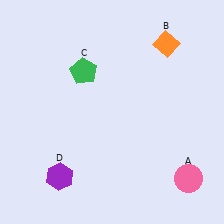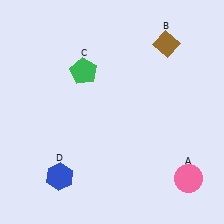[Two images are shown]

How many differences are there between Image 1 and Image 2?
There are 2 differences between the two images.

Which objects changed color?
B changed from orange to brown. D changed from purple to blue.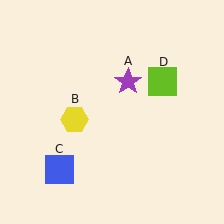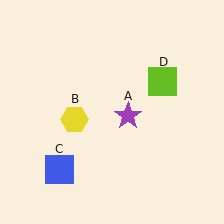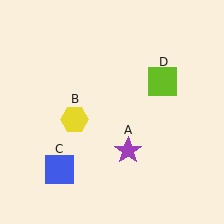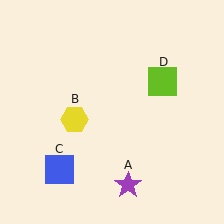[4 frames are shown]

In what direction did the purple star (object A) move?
The purple star (object A) moved down.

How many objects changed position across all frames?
1 object changed position: purple star (object A).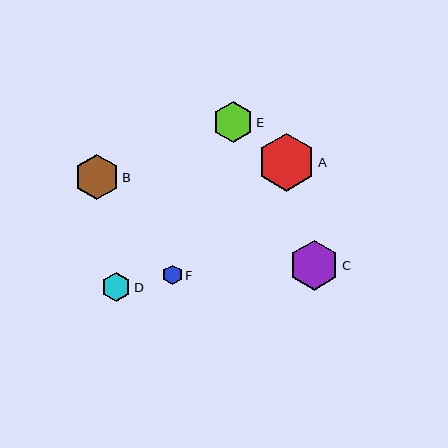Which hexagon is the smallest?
Hexagon F is the smallest with a size of approximately 20 pixels.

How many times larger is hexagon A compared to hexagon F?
Hexagon A is approximately 2.9 times the size of hexagon F.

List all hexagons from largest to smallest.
From largest to smallest: A, C, B, E, D, F.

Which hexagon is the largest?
Hexagon A is the largest with a size of approximately 58 pixels.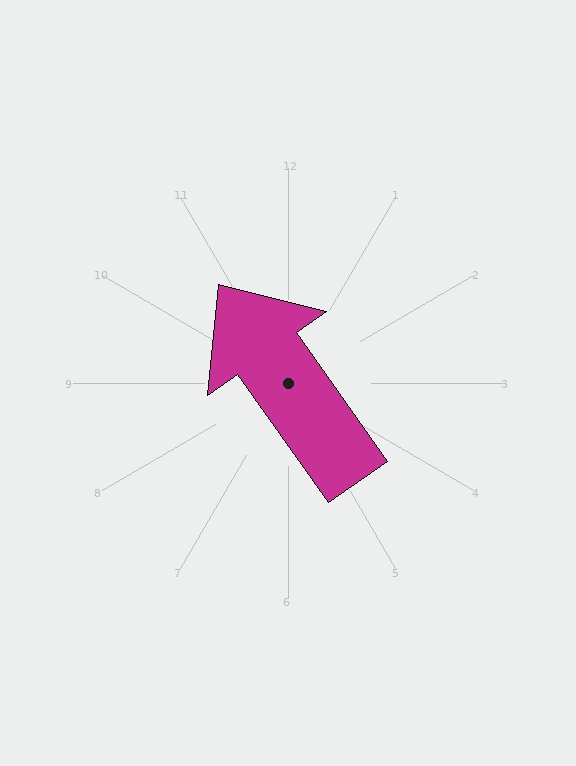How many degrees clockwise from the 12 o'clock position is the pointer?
Approximately 325 degrees.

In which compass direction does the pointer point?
Northwest.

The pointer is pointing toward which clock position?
Roughly 11 o'clock.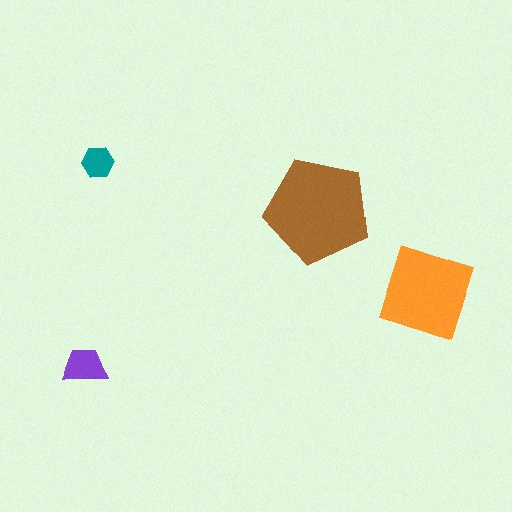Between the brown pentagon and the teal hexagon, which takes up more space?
The brown pentagon.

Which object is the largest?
The brown pentagon.